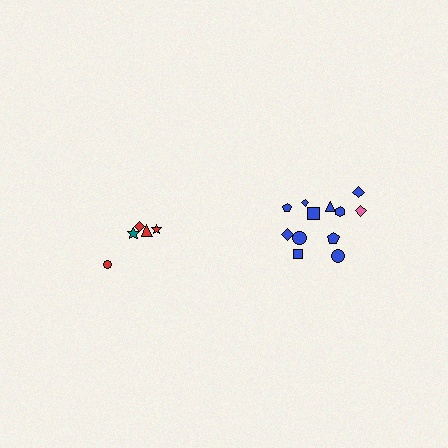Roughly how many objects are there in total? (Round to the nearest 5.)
Roughly 15 objects in total.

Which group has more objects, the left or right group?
The right group.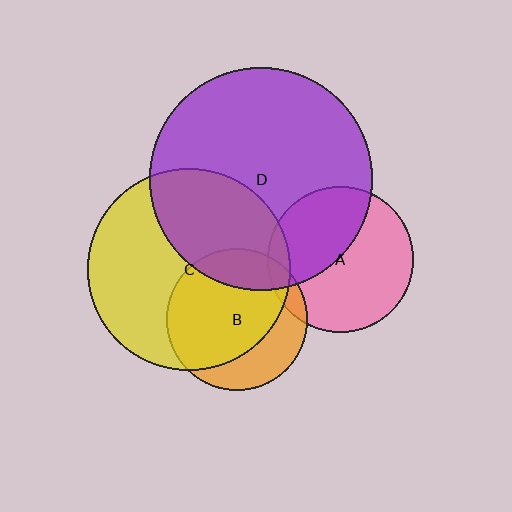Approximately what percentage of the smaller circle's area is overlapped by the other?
Approximately 40%.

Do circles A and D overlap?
Yes.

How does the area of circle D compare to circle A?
Approximately 2.3 times.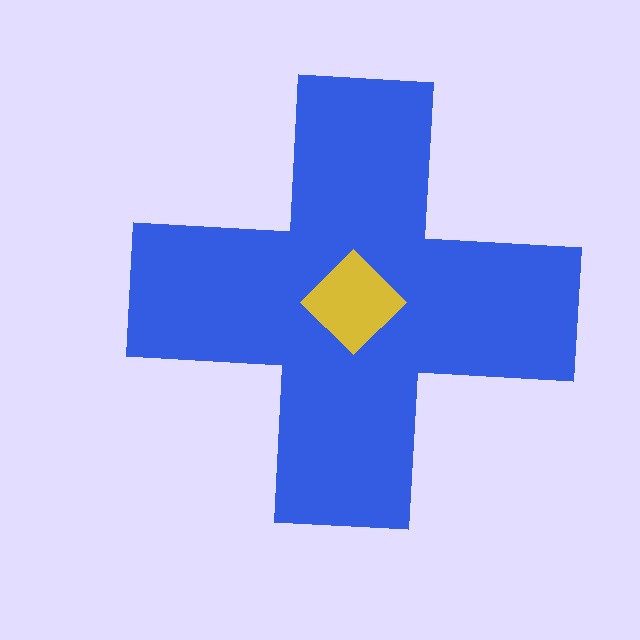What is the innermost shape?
The yellow diamond.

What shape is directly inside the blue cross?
The yellow diamond.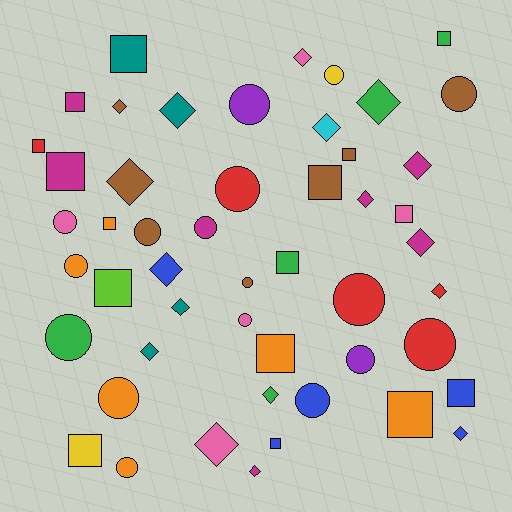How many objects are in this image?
There are 50 objects.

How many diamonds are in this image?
There are 17 diamonds.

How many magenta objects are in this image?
There are 7 magenta objects.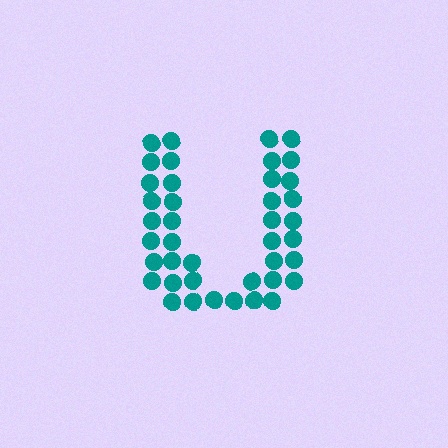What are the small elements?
The small elements are circles.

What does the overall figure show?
The overall figure shows the letter U.